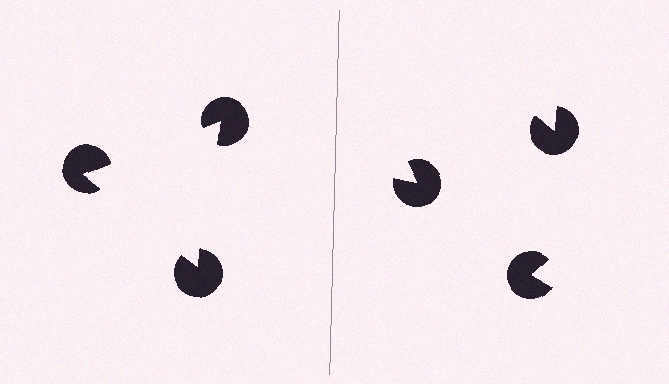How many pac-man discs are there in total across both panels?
6 — 3 on each side.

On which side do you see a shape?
An illusory triangle appears on the left side. On the right side the wedge cuts are rotated, so no coherent shape forms.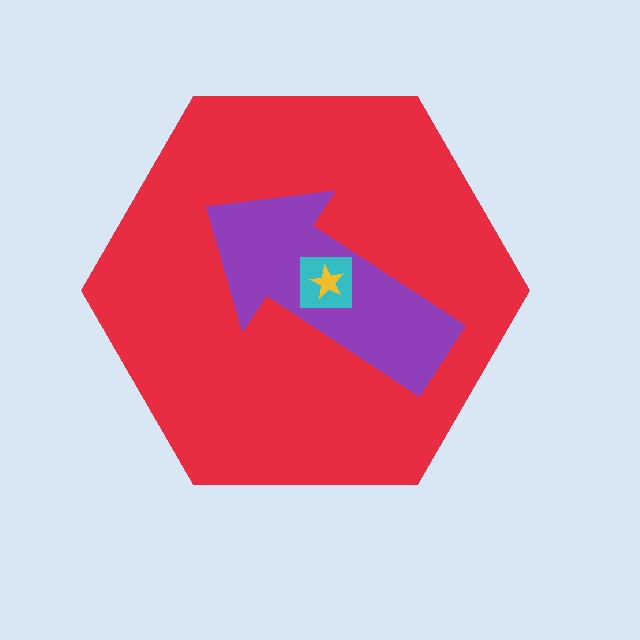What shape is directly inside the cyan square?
The yellow star.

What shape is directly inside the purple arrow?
The cyan square.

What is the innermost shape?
The yellow star.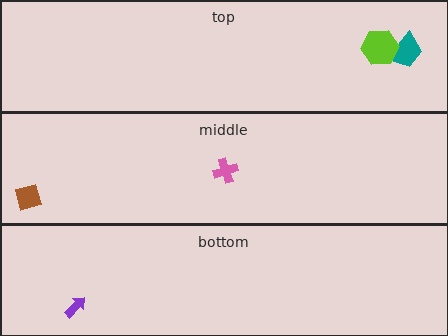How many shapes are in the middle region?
2.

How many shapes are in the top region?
2.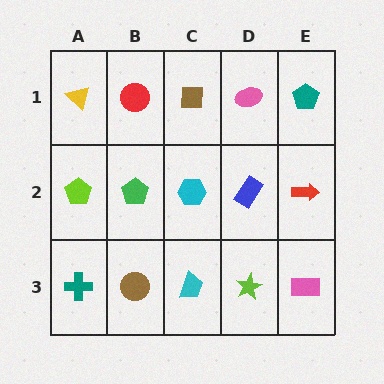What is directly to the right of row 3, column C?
A lime star.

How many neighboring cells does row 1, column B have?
3.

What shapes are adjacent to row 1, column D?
A blue rectangle (row 2, column D), a brown square (row 1, column C), a teal pentagon (row 1, column E).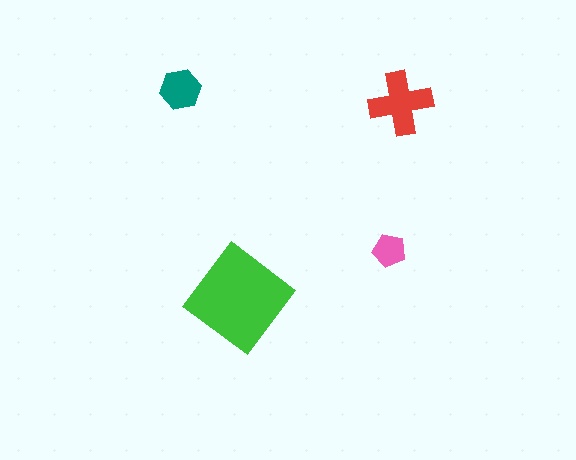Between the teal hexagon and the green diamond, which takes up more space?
The green diamond.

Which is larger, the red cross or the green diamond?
The green diamond.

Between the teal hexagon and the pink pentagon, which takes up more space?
The teal hexagon.